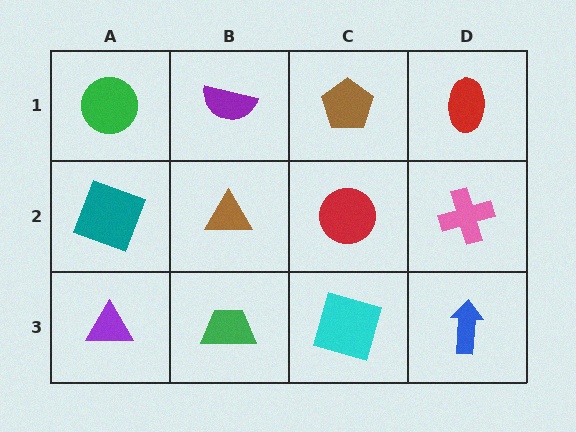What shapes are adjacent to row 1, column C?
A red circle (row 2, column C), a purple semicircle (row 1, column B), a red ellipse (row 1, column D).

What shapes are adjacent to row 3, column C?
A red circle (row 2, column C), a green trapezoid (row 3, column B), a blue arrow (row 3, column D).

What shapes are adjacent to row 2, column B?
A purple semicircle (row 1, column B), a green trapezoid (row 3, column B), a teal square (row 2, column A), a red circle (row 2, column C).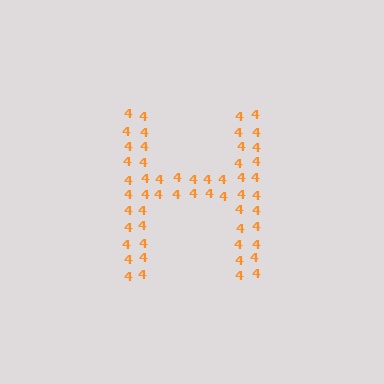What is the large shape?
The large shape is the letter H.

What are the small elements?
The small elements are digit 4's.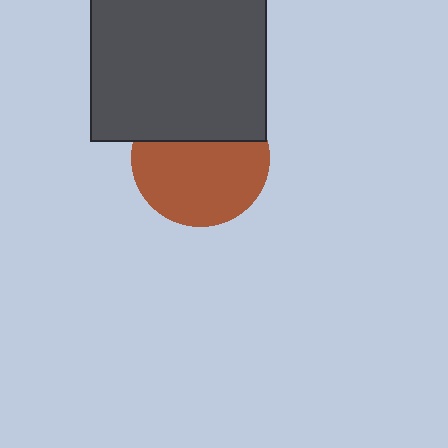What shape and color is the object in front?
The object in front is a dark gray square.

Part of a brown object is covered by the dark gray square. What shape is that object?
It is a circle.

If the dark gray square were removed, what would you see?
You would see the complete brown circle.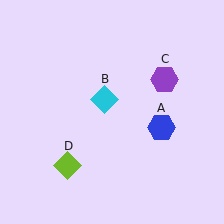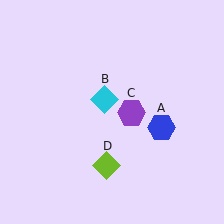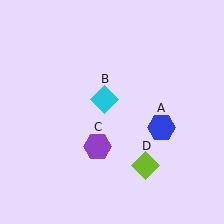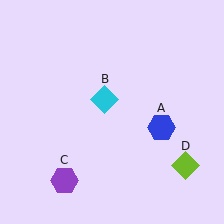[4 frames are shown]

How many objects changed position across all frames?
2 objects changed position: purple hexagon (object C), lime diamond (object D).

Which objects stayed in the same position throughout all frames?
Blue hexagon (object A) and cyan diamond (object B) remained stationary.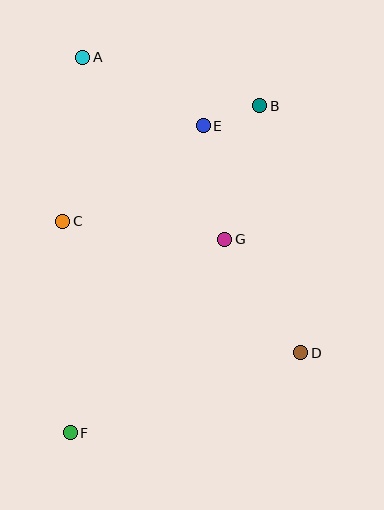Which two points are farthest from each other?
Points B and F are farthest from each other.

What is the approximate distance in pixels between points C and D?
The distance between C and D is approximately 272 pixels.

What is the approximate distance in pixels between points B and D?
The distance between B and D is approximately 251 pixels.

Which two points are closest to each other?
Points B and E are closest to each other.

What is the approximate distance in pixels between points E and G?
The distance between E and G is approximately 115 pixels.